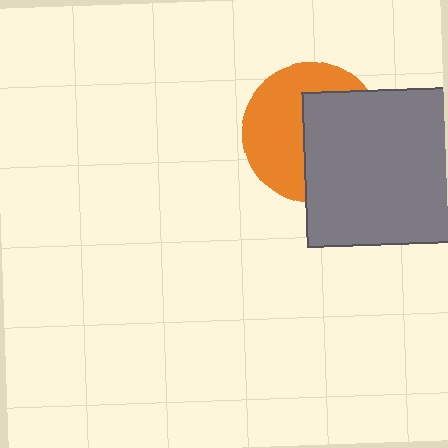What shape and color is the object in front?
The object in front is a gray square.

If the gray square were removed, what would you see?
You would see the complete orange circle.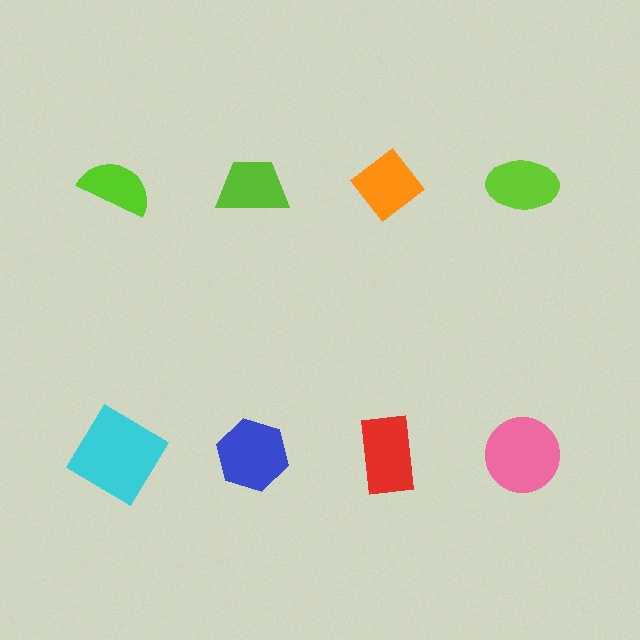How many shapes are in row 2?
4 shapes.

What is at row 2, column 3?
A red rectangle.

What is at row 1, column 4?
A lime ellipse.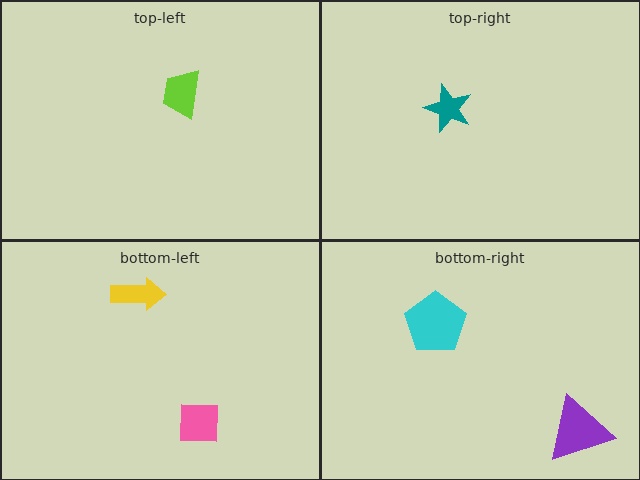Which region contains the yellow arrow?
The bottom-left region.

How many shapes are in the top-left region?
1.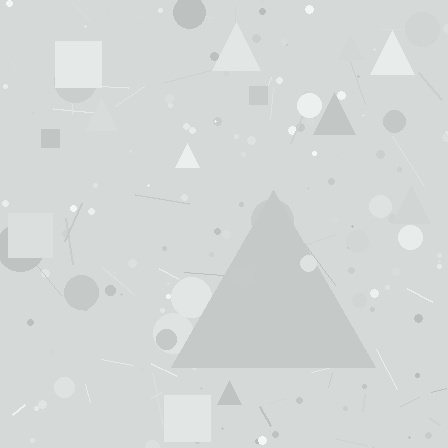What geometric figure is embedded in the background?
A triangle is embedded in the background.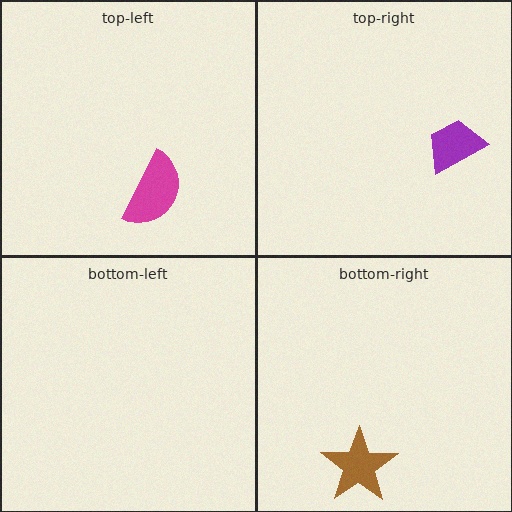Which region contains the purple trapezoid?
The top-right region.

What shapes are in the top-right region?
The purple trapezoid.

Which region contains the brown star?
The bottom-right region.